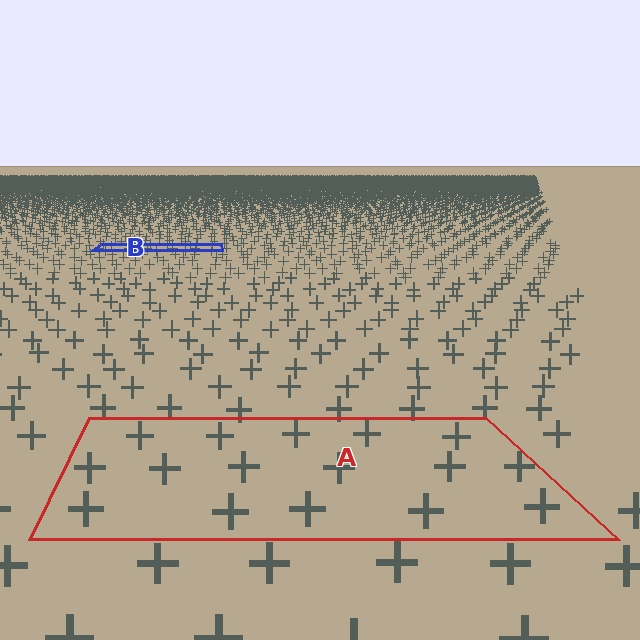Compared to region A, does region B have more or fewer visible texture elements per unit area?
Region B has more texture elements per unit area — they are packed more densely because it is farther away.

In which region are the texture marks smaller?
The texture marks are smaller in region B, because it is farther away.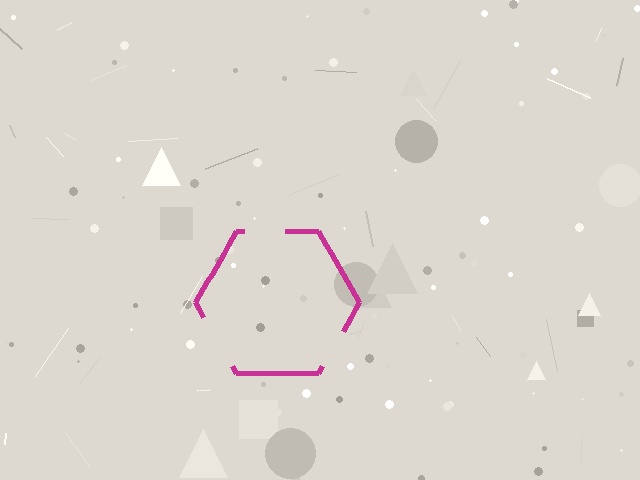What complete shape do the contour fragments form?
The contour fragments form a hexagon.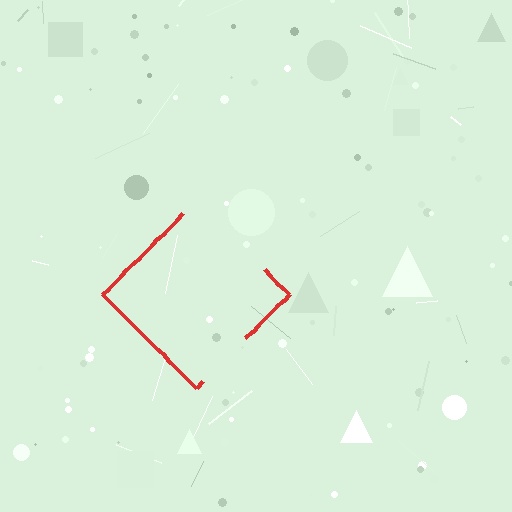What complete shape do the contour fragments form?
The contour fragments form a diamond.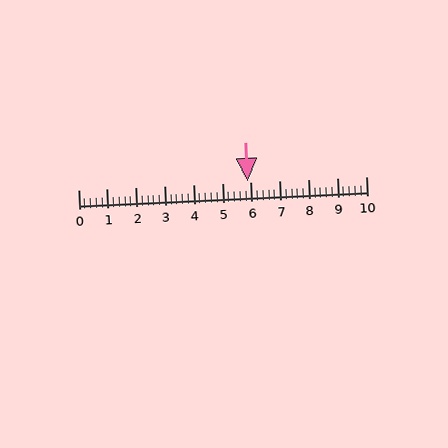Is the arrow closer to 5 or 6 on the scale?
The arrow is closer to 6.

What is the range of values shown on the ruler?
The ruler shows values from 0 to 10.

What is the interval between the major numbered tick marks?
The major tick marks are spaced 1 units apart.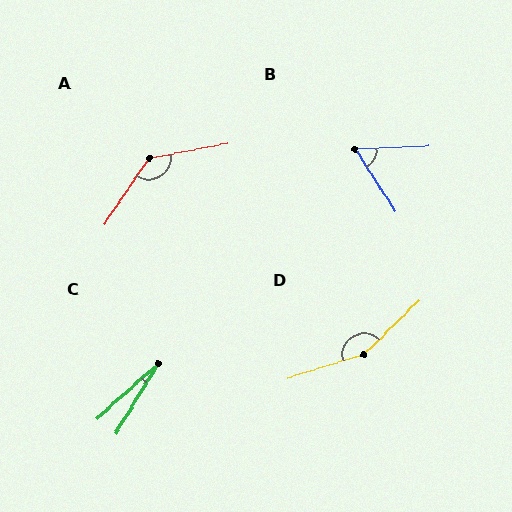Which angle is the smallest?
C, at approximately 17 degrees.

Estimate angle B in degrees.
Approximately 60 degrees.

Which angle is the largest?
D, at approximately 153 degrees.